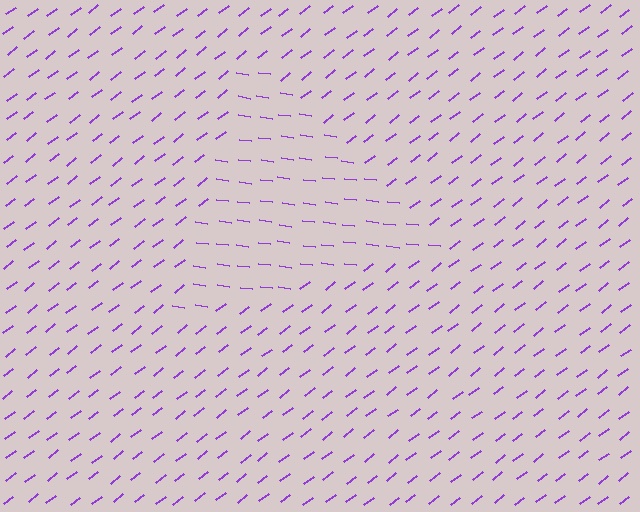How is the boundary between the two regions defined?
The boundary is defined purely by a change in line orientation (approximately 45 degrees difference). All lines are the same color and thickness.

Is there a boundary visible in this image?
Yes, there is a texture boundary formed by a change in line orientation.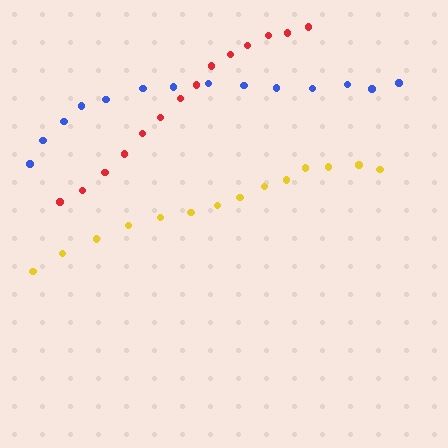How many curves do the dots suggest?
There are 3 distinct paths.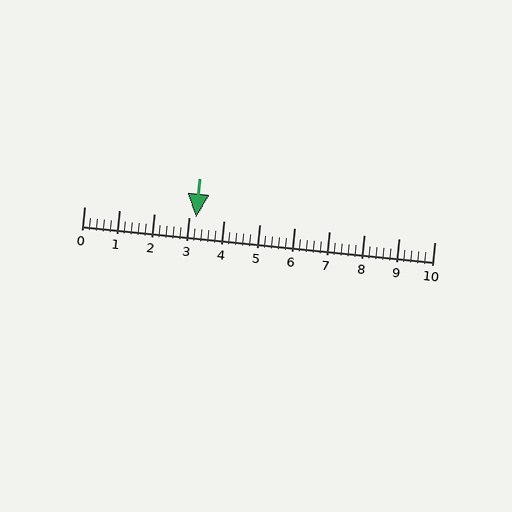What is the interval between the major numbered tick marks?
The major tick marks are spaced 1 units apart.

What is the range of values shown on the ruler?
The ruler shows values from 0 to 10.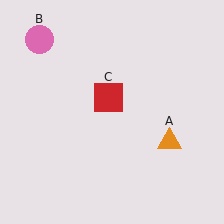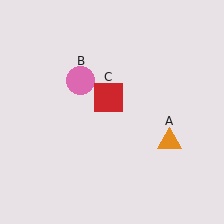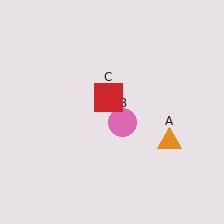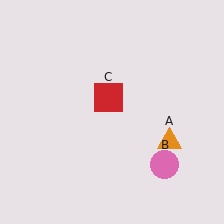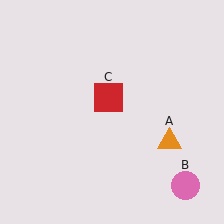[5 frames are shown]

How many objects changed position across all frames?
1 object changed position: pink circle (object B).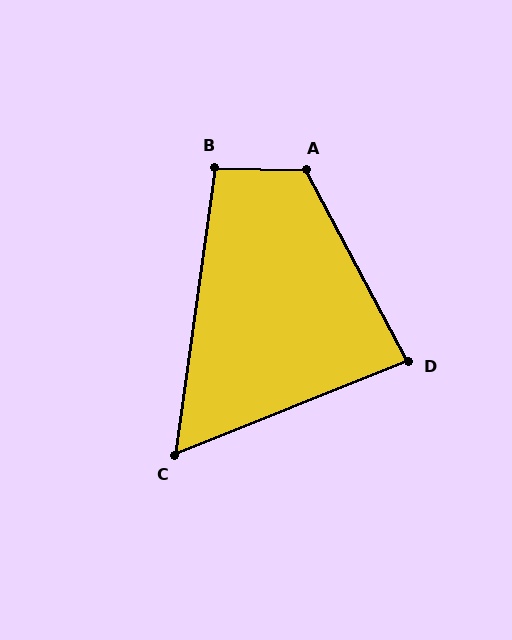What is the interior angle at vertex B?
Approximately 96 degrees (obtuse).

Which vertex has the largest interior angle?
A, at approximately 120 degrees.